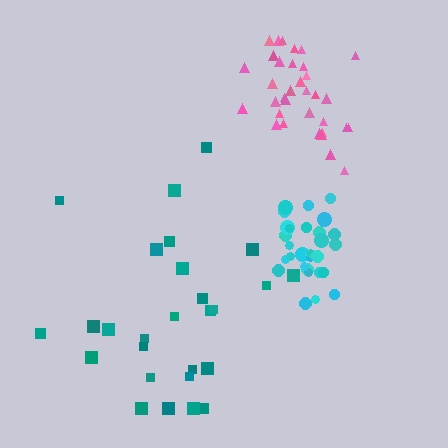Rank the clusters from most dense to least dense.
cyan, pink, teal.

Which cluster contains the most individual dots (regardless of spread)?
Pink (34).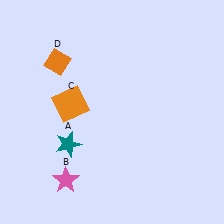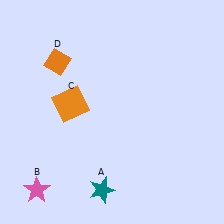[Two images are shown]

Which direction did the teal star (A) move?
The teal star (A) moved down.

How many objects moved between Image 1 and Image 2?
2 objects moved between the two images.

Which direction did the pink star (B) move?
The pink star (B) moved left.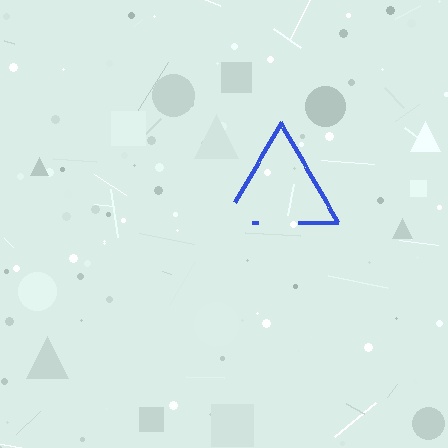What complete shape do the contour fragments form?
The contour fragments form a triangle.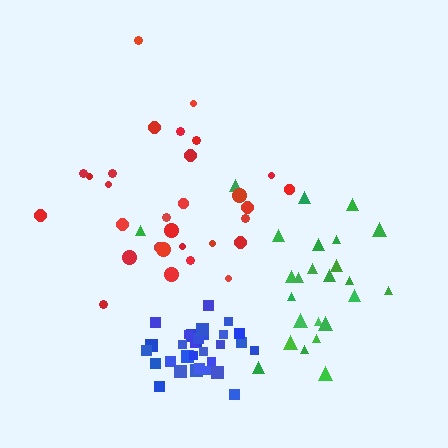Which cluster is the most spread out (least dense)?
Red.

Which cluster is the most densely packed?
Blue.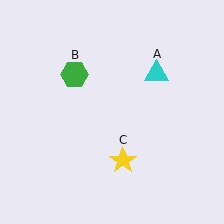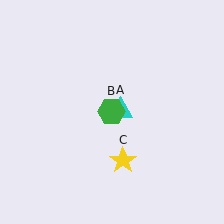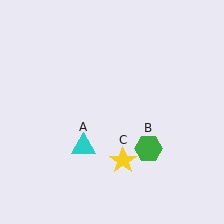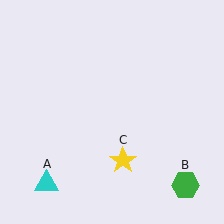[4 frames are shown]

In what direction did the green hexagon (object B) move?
The green hexagon (object B) moved down and to the right.